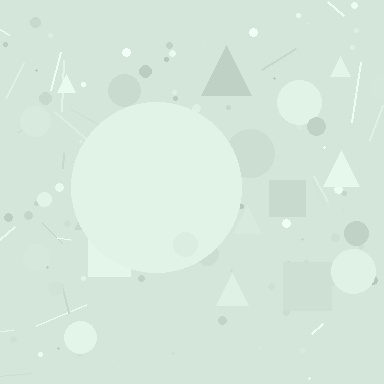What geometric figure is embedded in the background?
A circle is embedded in the background.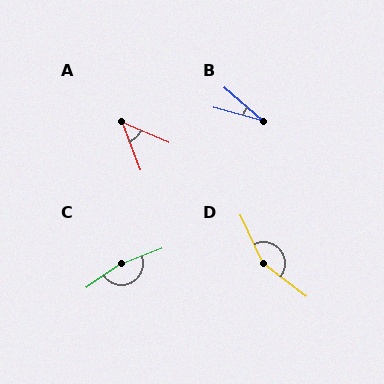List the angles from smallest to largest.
B (26°), A (46°), D (153°), C (166°).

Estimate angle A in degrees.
Approximately 46 degrees.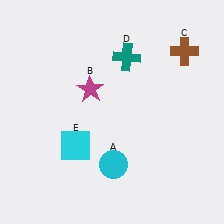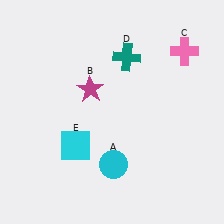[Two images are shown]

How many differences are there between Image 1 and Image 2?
There is 1 difference between the two images.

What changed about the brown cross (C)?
In Image 1, C is brown. In Image 2, it changed to pink.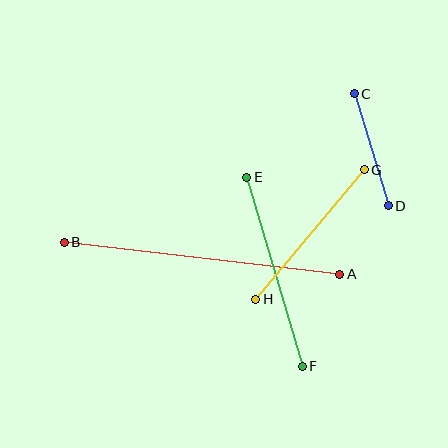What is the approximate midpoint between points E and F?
The midpoint is at approximately (275, 272) pixels.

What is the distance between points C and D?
The distance is approximately 117 pixels.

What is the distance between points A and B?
The distance is approximately 277 pixels.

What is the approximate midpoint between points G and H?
The midpoint is at approximately (310, 234) pixels.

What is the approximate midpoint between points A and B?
The midpoint is at approximately (202, 258) pixels.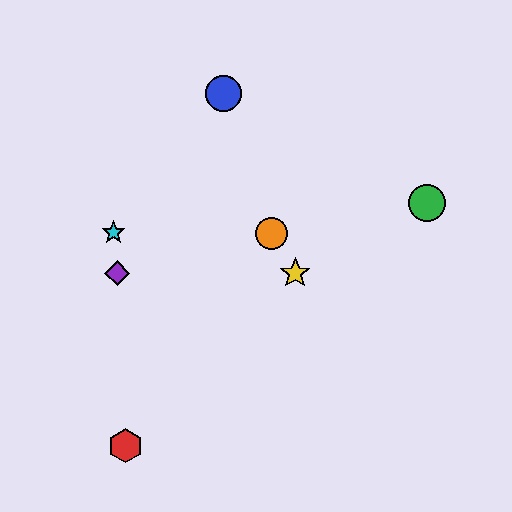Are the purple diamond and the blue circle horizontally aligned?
No, the purple diamond is at y≈273 and the blue circle is at y≈94.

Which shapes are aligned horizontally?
The yellow star, the purple diamond are aligned horizontally.